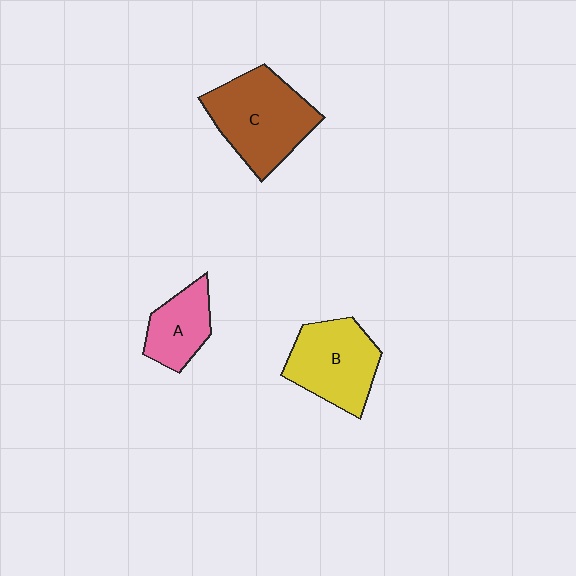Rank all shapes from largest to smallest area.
From largest to smallest: C (brown), B (yellow), A (pink).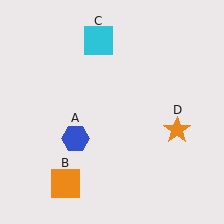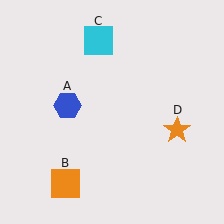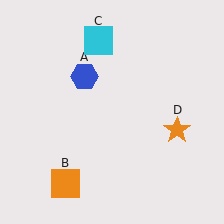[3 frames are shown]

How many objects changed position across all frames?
1 object changed position: blue hexagon (object A).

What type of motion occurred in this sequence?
The blue hexagon (object A) rotated clockwise around the center of the scene.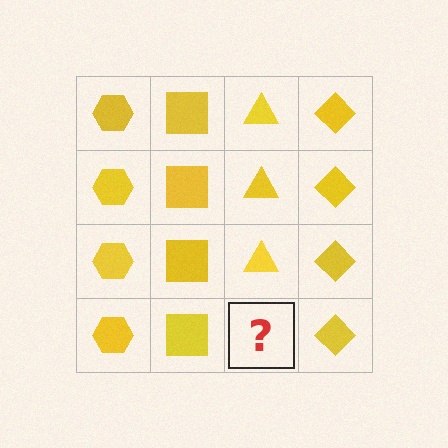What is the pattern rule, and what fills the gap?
The rule is that each column has a consistent shape. The gap should be filled with a yellow triangle.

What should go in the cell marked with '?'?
The missing cell should contain a yellow triangle.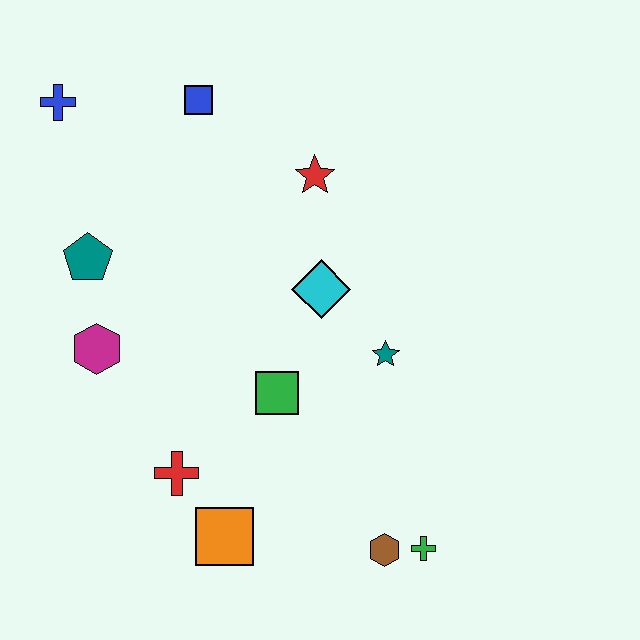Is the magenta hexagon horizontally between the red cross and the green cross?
No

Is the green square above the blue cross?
No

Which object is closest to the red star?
The cyan diamond is closest to the red star.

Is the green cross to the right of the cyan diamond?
Yes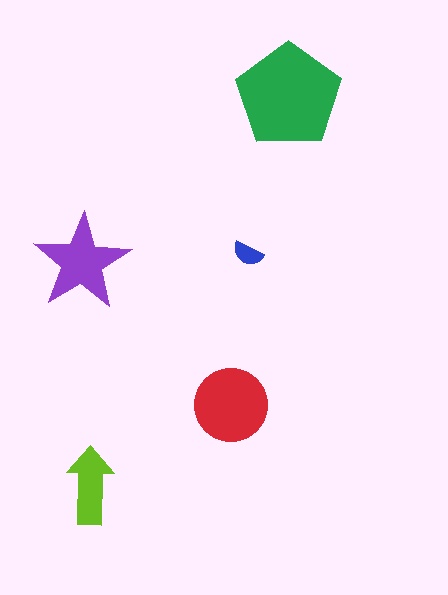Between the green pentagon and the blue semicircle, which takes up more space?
The green pentagon.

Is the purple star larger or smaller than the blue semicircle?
Larger.